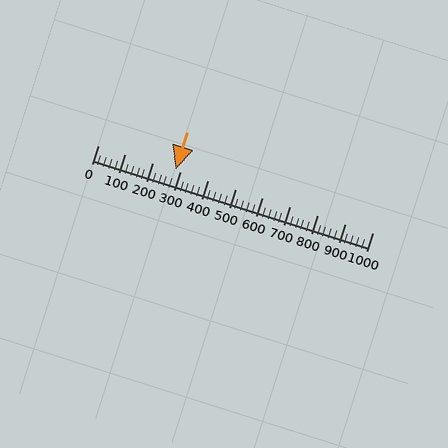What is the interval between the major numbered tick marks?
The major tick marks are spaced 100 units apart.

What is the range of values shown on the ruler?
The ruler shows values from 0 to 1000.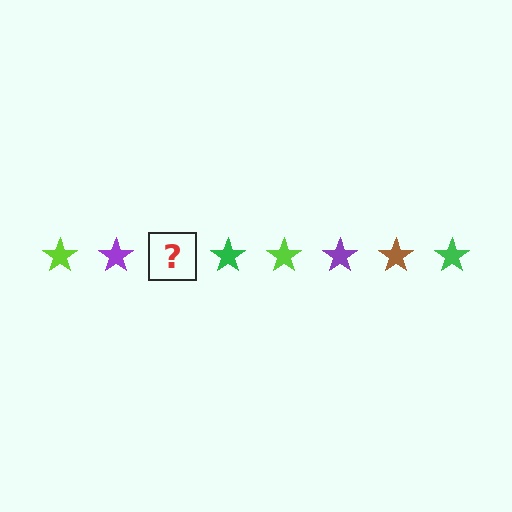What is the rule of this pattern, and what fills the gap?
The rule is that the pattern cycles through lime, purple, brown, green stars. The gap should be filled with a brown star.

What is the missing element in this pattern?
The missing element is a brown star.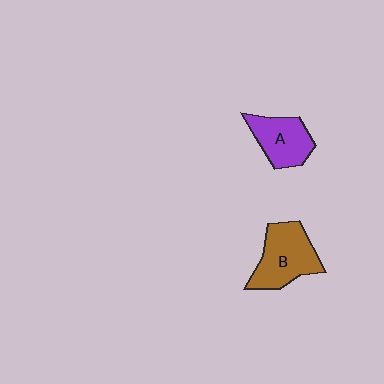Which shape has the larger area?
Shape B (brown).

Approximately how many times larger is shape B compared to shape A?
Approximately 1.3 times.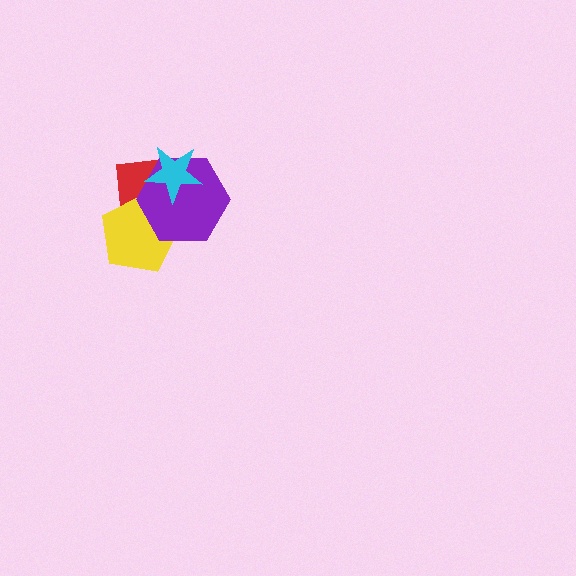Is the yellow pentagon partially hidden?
Yes, it is partially covered by another shape.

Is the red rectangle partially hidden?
Yes, it is partially covered by another shape.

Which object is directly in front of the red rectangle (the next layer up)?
The yellow pentagon is directly in front of the red rectangle.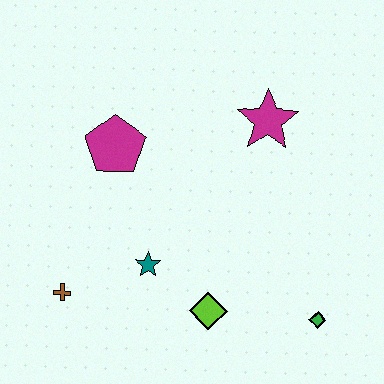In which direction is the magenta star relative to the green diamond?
The magenta star is above the green diamond.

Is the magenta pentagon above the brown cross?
Yes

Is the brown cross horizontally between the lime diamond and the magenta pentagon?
No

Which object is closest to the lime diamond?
The teal star is closest to the lime diamond.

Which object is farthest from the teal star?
The magenta star is farthest from the teal star.